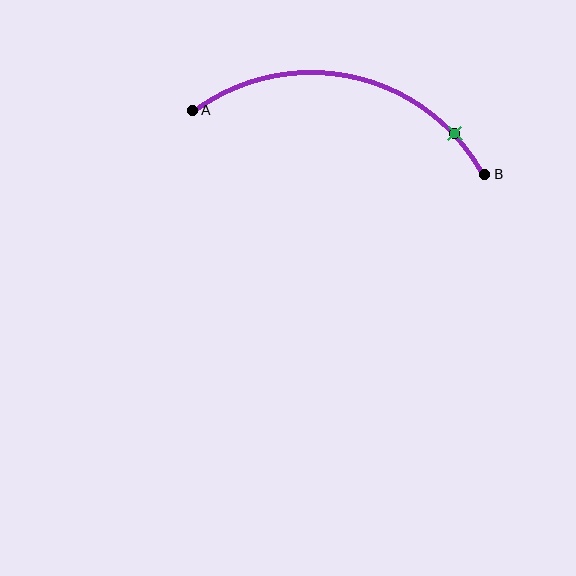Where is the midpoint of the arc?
The arc midpoint is the point on the curve farthest from the straight line joining A and B. It sits above that line.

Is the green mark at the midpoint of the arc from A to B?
No. The green mark lies on the arc but is closer to endpoint B. The arc midpoint would be at the point on the curve equidistant along the arc from both A and B.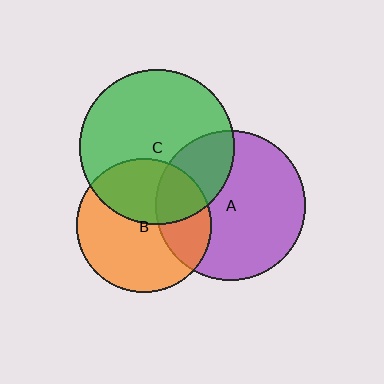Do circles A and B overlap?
Yes.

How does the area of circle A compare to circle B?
Approximately 1.2 times.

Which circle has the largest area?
Circle C (green).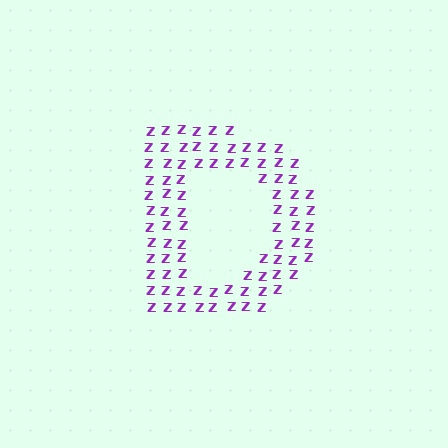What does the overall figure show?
The overall figure shows the letter D.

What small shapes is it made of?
It is made of small letter Z's.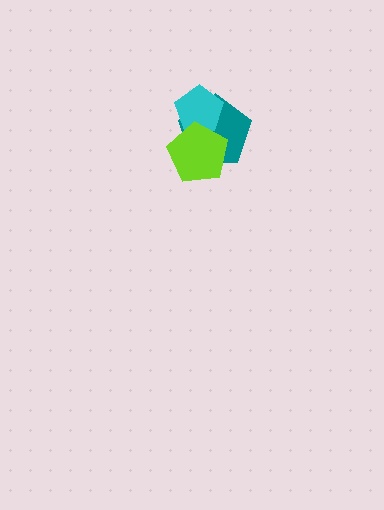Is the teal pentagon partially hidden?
Yes, it is partially covered by another shape.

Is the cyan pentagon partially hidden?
Yes, it is partially covered by another shape.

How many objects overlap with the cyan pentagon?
2 objects overlap with the cyan pentagon.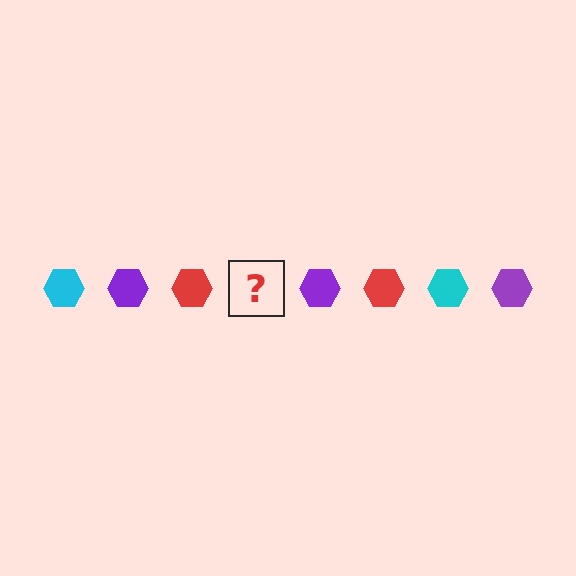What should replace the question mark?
The question mark should be replaced with a cyan hexagon.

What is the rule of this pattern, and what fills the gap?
The rule is that the pattern cycles through cyan, purple, red hexagons. The gap should be filled with a cyan hexagon.